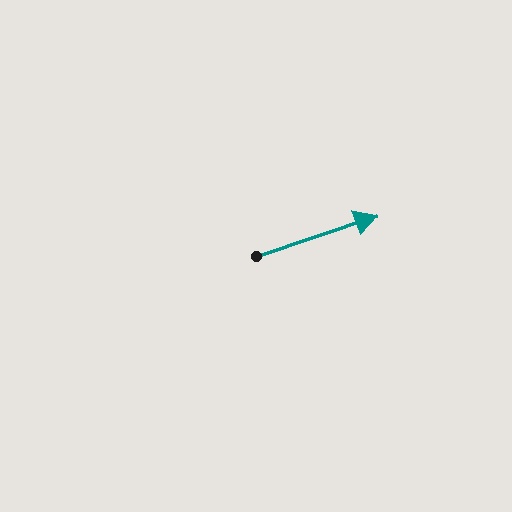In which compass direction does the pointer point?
East.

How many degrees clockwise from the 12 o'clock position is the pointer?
Approximately 72 degrees.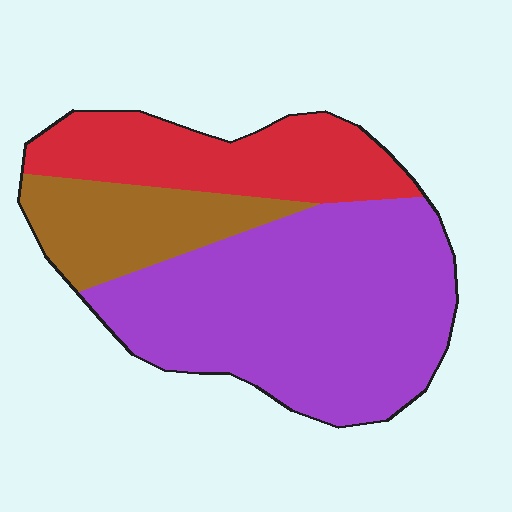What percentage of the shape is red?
Red covers about 25% of the shape.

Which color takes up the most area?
Purple, at roughly 55%.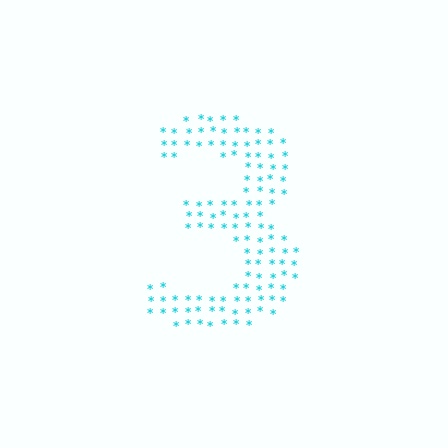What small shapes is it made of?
It is made of small asterisks.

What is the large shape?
The large shape is the digit 3.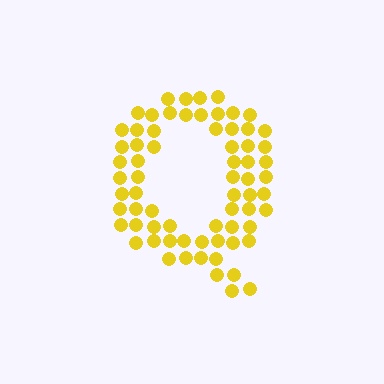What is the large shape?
The large shape is the letter Q.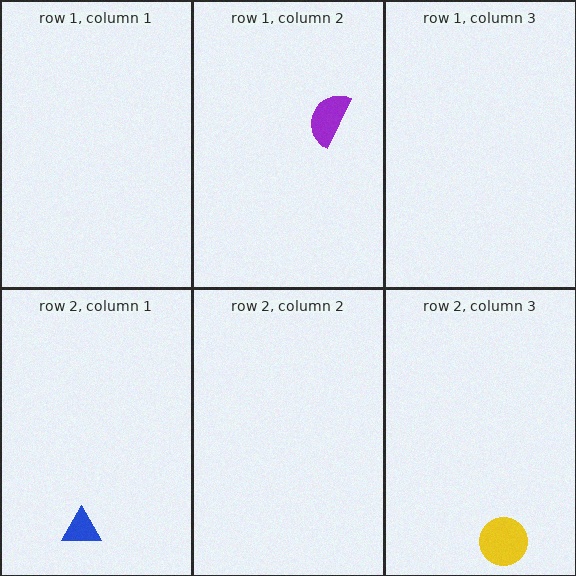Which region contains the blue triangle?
The row 2, column 1 region.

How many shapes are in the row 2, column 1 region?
1.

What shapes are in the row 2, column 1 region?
The blue triangle.